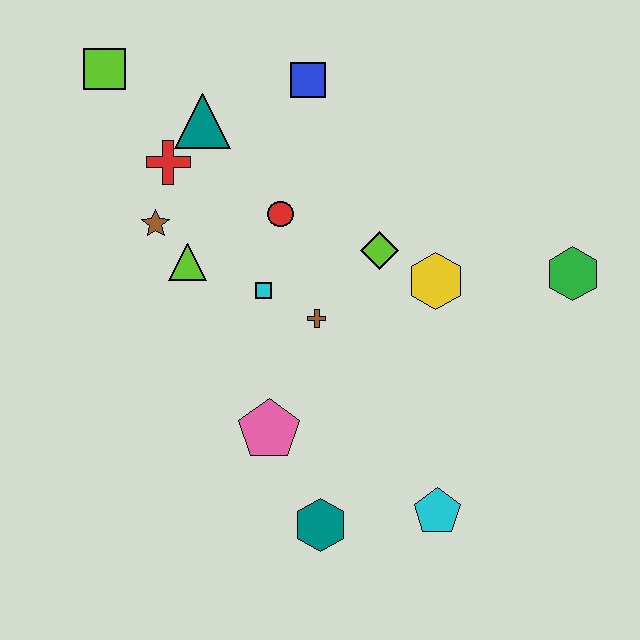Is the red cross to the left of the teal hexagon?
Yes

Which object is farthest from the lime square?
The cyan pentagon is farthest from the lime square.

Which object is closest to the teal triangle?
The red cross is closest to the teal triangle.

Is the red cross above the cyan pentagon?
Yes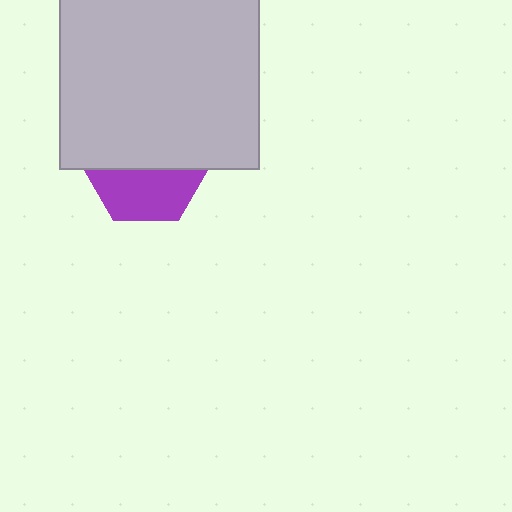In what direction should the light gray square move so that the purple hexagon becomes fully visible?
The light gray square should move up. That is the shortest direction to clear the overlap and leave the purple hexagon fully visible.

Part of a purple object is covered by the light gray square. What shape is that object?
It is a hexagon.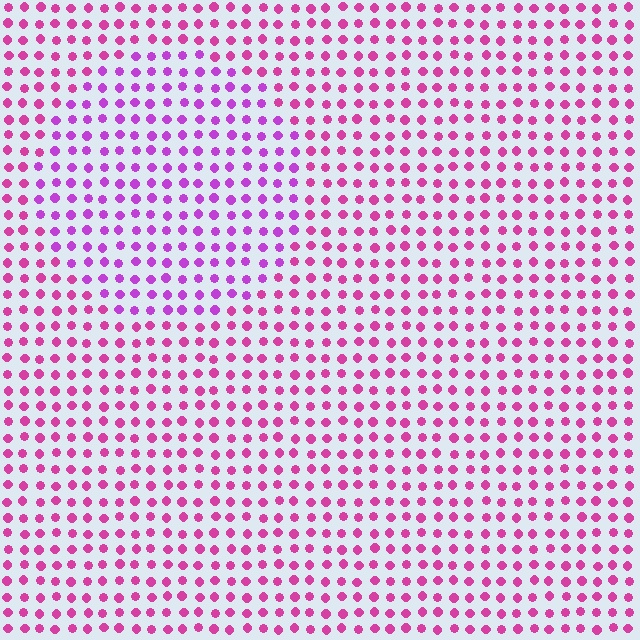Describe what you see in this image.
The image is filled with small magenta elements in a uniform arrangement. A circle-shaped region is visible where the elements are tinted to a slightly different hue, forming a subtle color boundary.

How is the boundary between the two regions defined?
The boundary is defined purely by a slight shift in hue (about 30 degrees). Spacing, size, and orientation are identical on both sides.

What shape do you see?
I see a circle.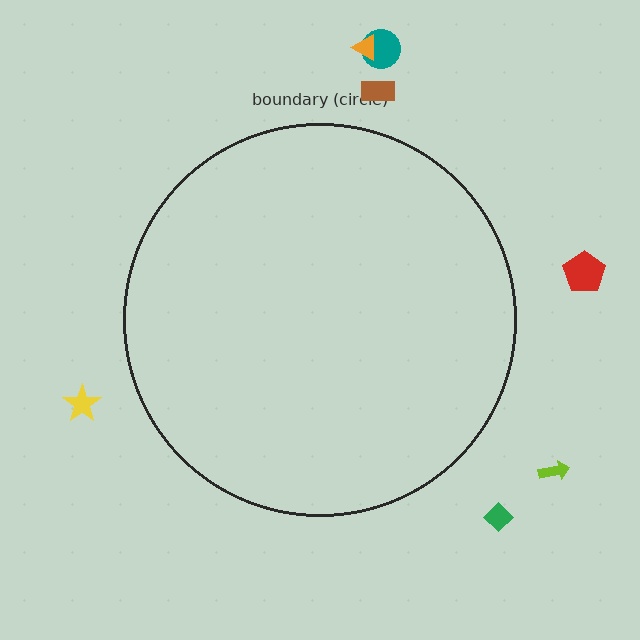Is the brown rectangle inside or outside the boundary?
Outside.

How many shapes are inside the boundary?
0 inside, 7 outside.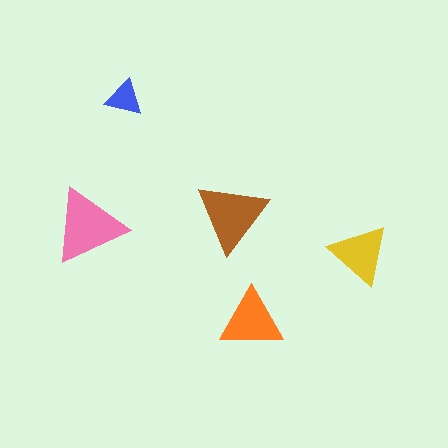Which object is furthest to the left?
The pink triangle is leftmost.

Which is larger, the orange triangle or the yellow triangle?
The orange one.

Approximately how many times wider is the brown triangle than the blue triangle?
About 2 times wider.